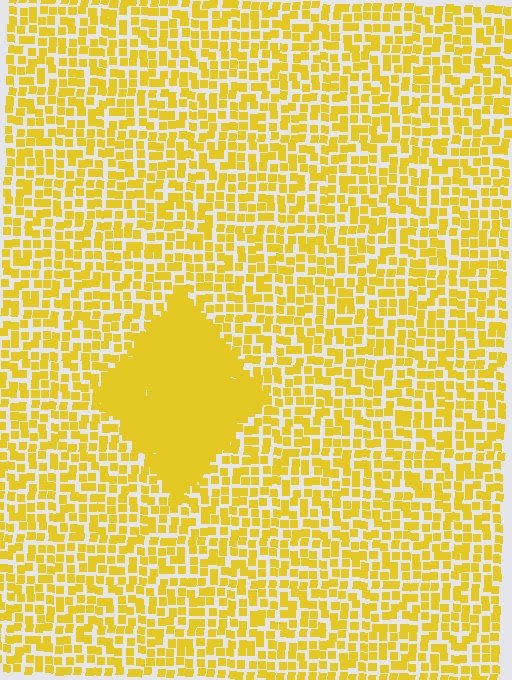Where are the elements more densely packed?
The elements are more densely packed inside the diamond boundary.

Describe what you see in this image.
The image contains small yellow elements arranged at two different densities. A diamond-shaped region is visible where the elements are more densely packed than the surrounding area.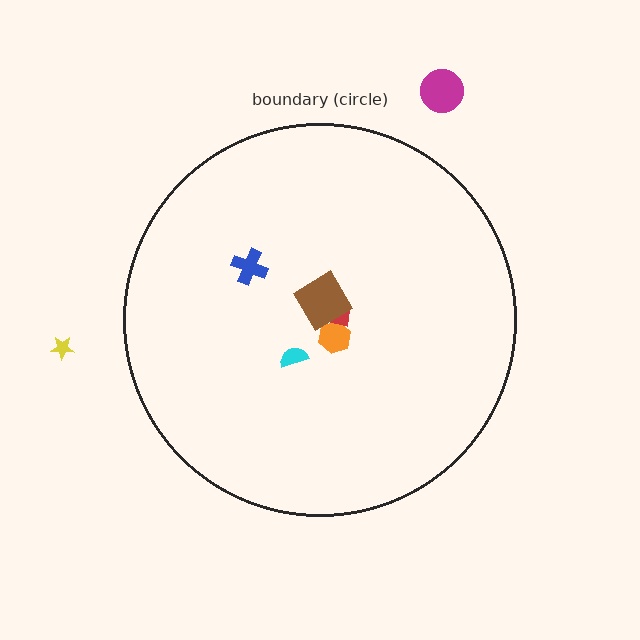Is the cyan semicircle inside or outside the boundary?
Inside.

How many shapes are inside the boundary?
5 inside, 2 outside.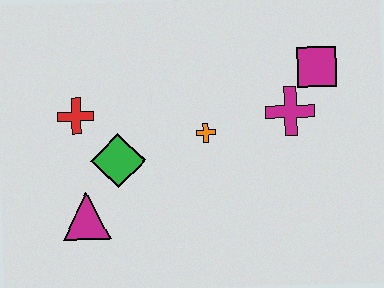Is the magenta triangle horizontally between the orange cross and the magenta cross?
No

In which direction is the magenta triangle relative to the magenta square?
The magenta triangle is to the left of the magenta square.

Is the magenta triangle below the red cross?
Yes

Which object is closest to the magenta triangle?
The green diamond is closest to the magenta triangle.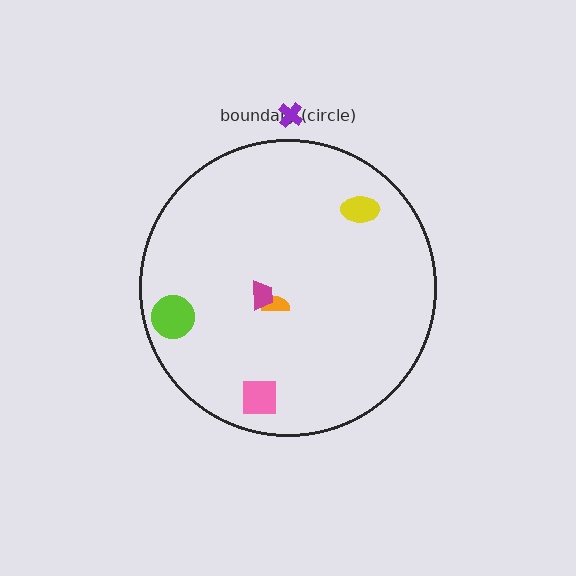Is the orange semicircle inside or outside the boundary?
Inside.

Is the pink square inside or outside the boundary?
Inside.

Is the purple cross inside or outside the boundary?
Outside.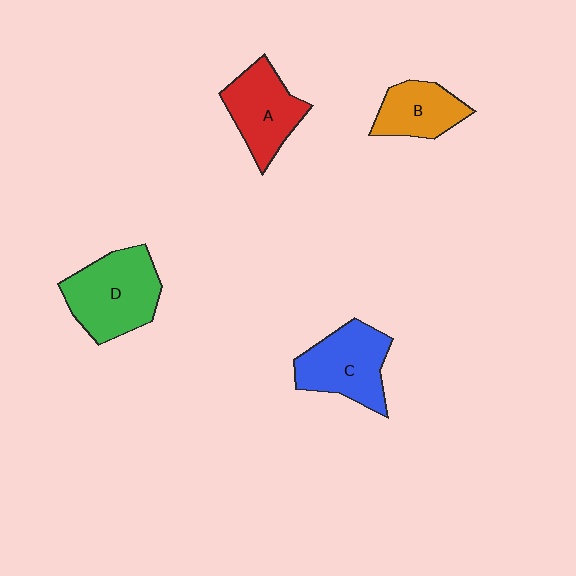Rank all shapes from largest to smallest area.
From largest to smallest: D (green), C (blue), A (red), B (orange).